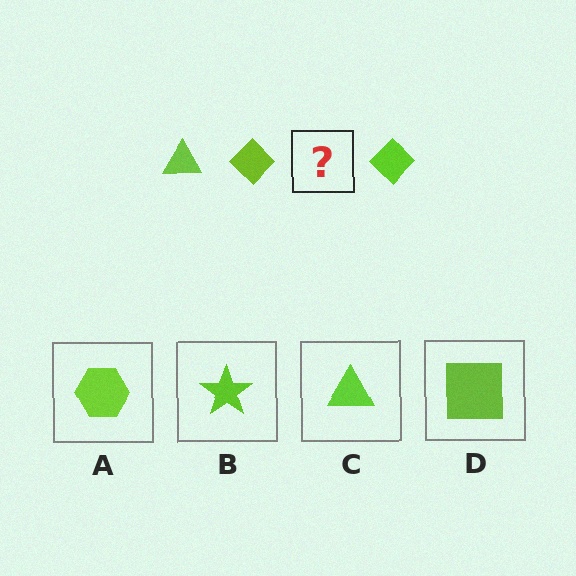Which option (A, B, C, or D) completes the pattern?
C.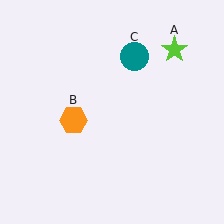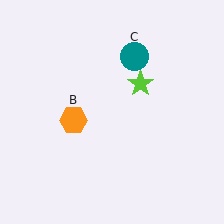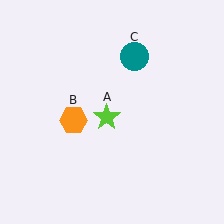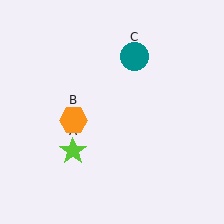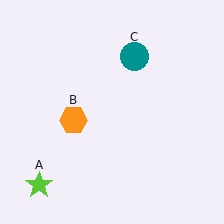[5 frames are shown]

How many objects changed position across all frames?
1 object changed position: lime star (object A).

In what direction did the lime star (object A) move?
The lime star (object A) moved down and to the left.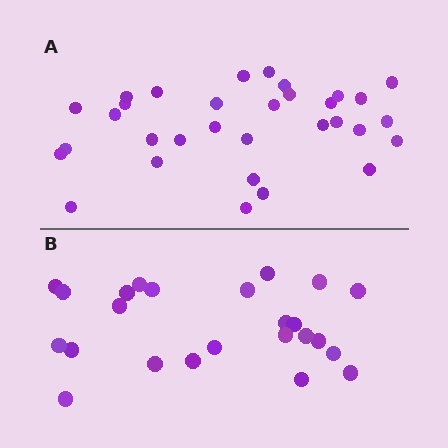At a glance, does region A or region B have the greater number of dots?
Region A (the top region) has more dots.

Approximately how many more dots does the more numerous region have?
Region A has roughly 8 or so more dots than region B.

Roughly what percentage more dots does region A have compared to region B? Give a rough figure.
About 35% more.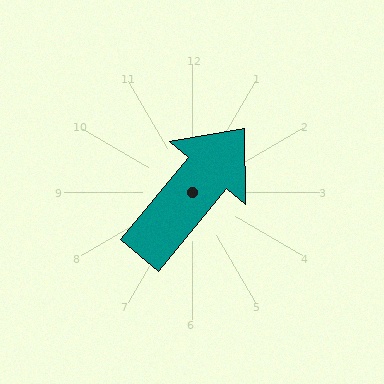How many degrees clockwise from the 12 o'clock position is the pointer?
Approximately 40 degrees.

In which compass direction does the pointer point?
Northeast.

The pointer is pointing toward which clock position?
Roughly 1 o'clock.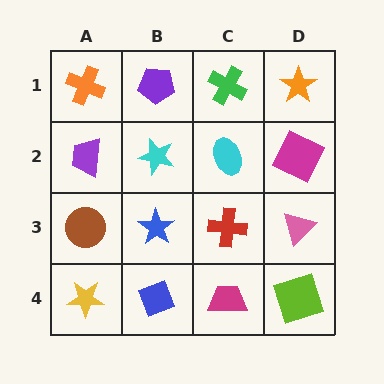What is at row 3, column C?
A red cross.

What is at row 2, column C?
A cyan ellipse.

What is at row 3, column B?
A blue star.